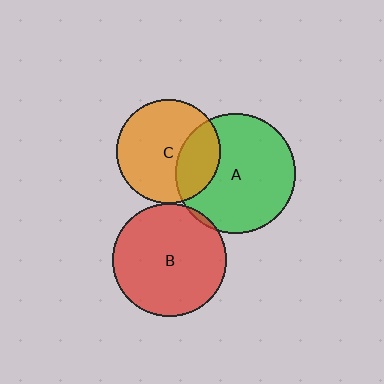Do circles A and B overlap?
Yes.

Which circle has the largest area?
Circle A (green).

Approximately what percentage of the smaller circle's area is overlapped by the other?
Approximately 5%.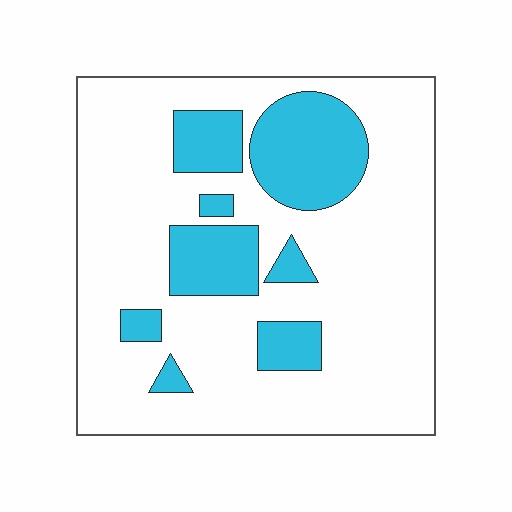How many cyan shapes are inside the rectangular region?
8.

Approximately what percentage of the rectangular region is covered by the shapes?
Approximately 25%.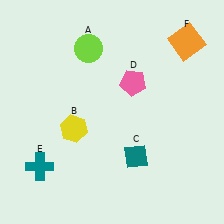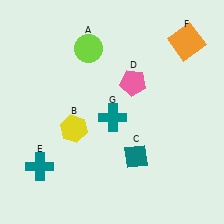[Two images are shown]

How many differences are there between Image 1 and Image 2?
There is 1 difference between the two images.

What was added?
A teal cross (G) was added in Image 2.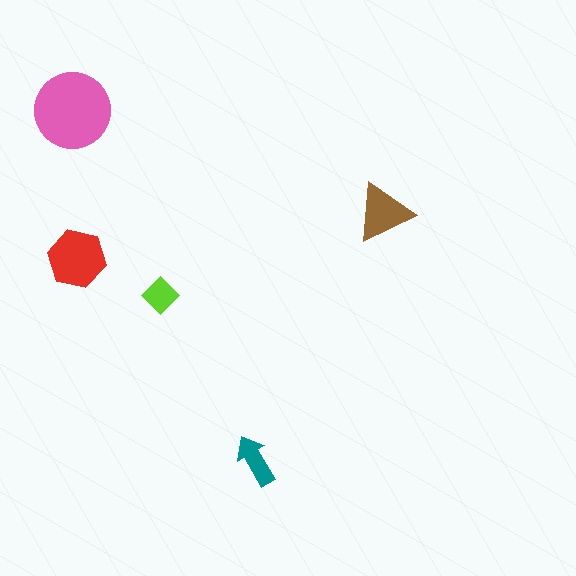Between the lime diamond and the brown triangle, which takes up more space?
The brown triangle.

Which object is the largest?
The pink circle.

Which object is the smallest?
The lime diamond.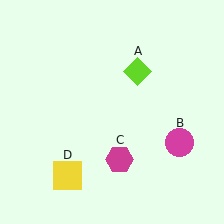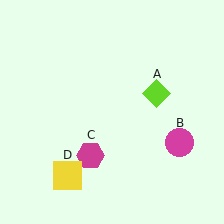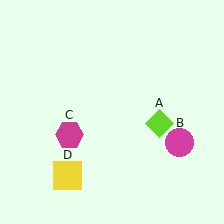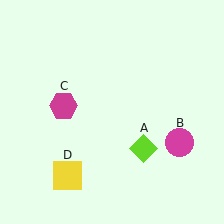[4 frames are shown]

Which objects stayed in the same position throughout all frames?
Magenta circle (object B) and yellow square (object D) remained stationary.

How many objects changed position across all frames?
2 objects changed position: lime diamond (object A), magenta hexagon (object C).